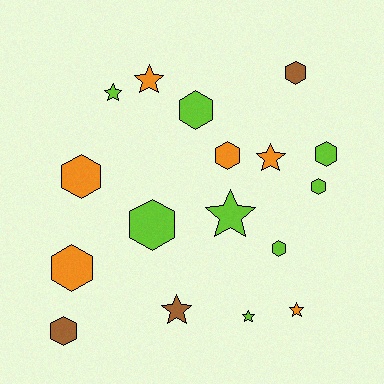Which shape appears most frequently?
Hexagon, with 10 objects.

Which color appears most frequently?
Lime, with 8 objects.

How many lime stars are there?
There are 3 lime stars.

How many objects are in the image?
There are 17 objects.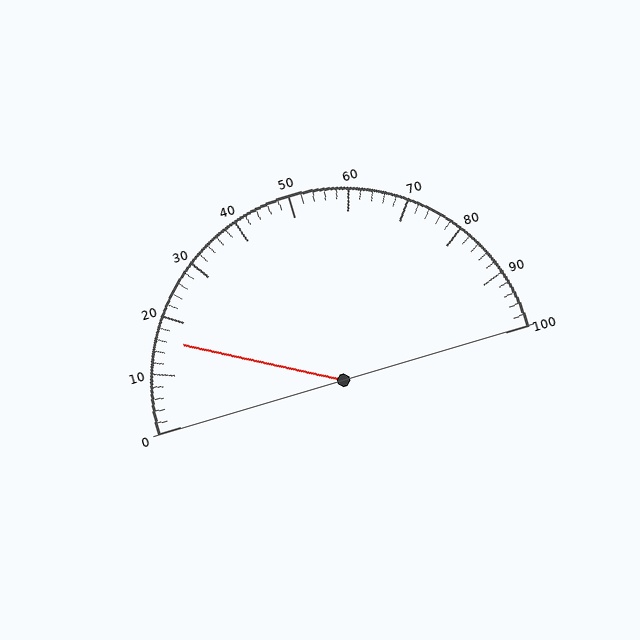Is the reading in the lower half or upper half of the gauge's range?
The reading is in the lower half of the range (0 to 100).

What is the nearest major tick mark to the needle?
The nearest major tick mark is 20.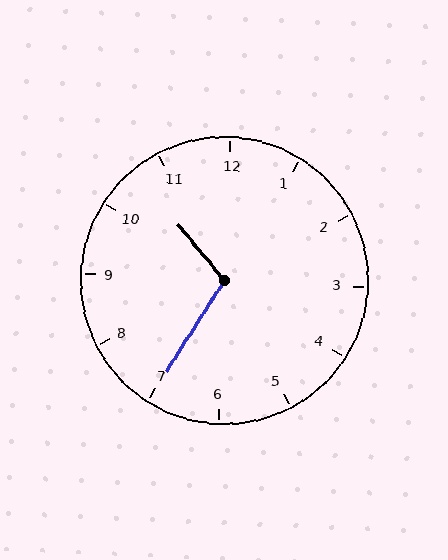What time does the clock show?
10:35.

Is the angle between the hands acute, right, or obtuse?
It is obtuse.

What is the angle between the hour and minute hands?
Approximately 108 degrees.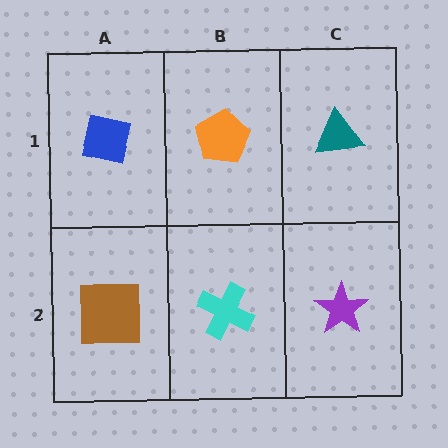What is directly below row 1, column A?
A brown square.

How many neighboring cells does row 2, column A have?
2.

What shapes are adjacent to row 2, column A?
A blue square (row 1, column A), a cyan cross (row 2, column B).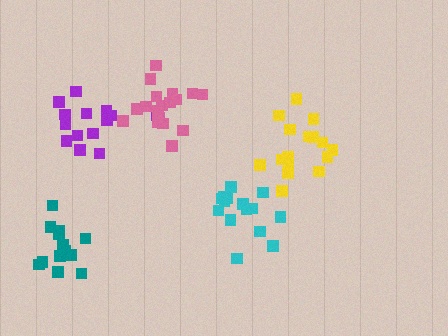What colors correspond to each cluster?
The clusters are colored: purple, teal, pink, cyan, yellow.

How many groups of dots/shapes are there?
There are 5 groups.